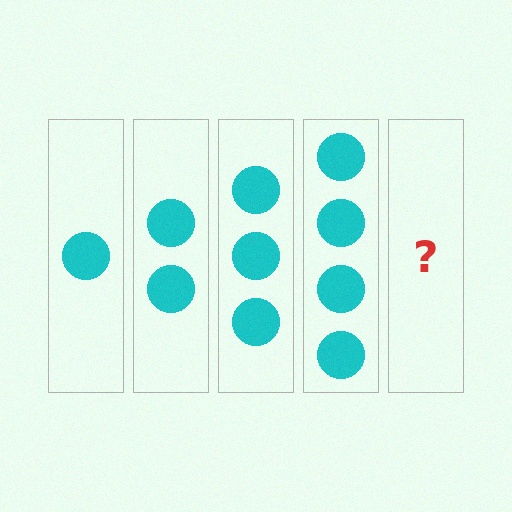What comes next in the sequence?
The next element should be 5 circles.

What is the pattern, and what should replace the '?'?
The pattern is that each step adds one more circle. The '?' should be 5 circles.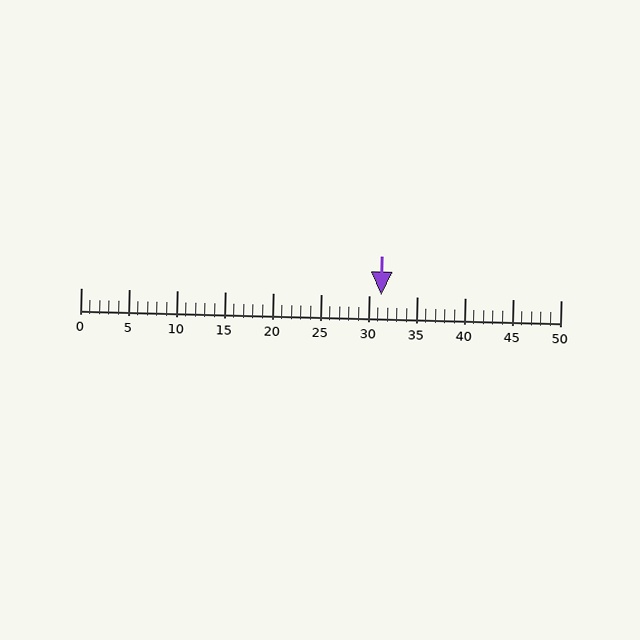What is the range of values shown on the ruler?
The ruler shows values from 0 to 50.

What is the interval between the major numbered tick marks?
The major tick marks are spaced 5 units apart.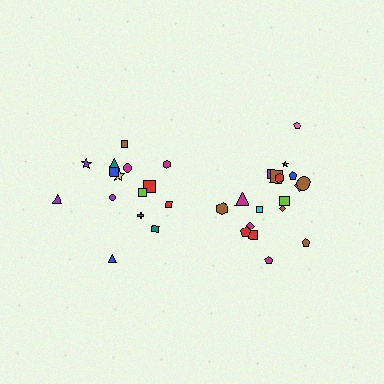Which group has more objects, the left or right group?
The right group.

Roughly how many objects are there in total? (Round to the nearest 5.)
Roughly 35 objects in total.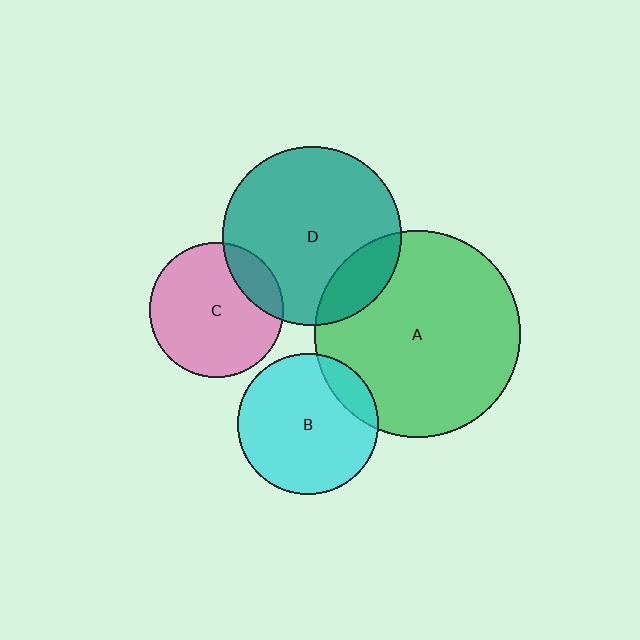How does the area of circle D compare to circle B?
Approximately 1.6 times.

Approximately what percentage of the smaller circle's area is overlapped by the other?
Approximately 15%.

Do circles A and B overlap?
Yes.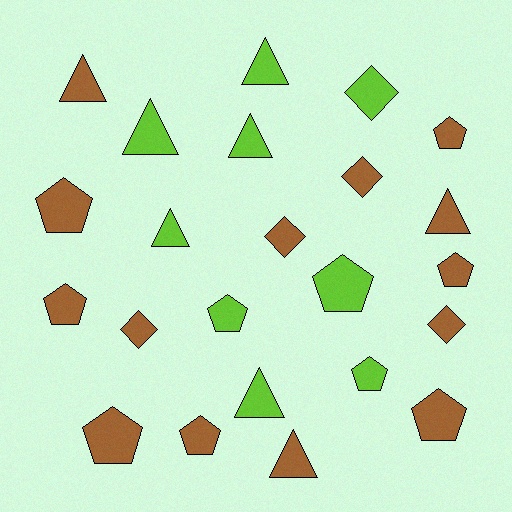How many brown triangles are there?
There are 3 brown triangles.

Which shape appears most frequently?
Pentagon, with 10 objects.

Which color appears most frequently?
Brown, with 14 objects.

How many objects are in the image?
There are 23 objects.